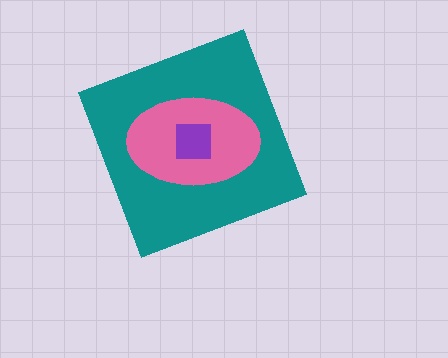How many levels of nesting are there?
3.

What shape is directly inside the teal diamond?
The pink ellipse.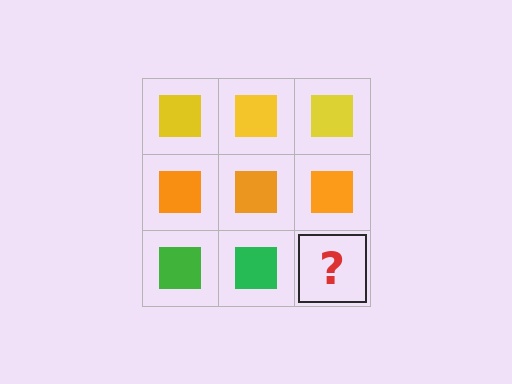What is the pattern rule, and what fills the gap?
The rule is that each row has a consistent color. The gap should be filled with a green square.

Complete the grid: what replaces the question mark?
The question mark should be replaced with a green square.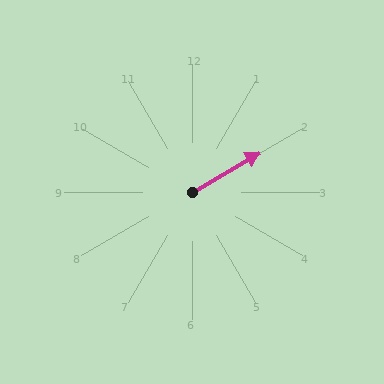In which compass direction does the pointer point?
Northeast.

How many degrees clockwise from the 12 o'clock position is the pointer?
Approximately 60 degrees.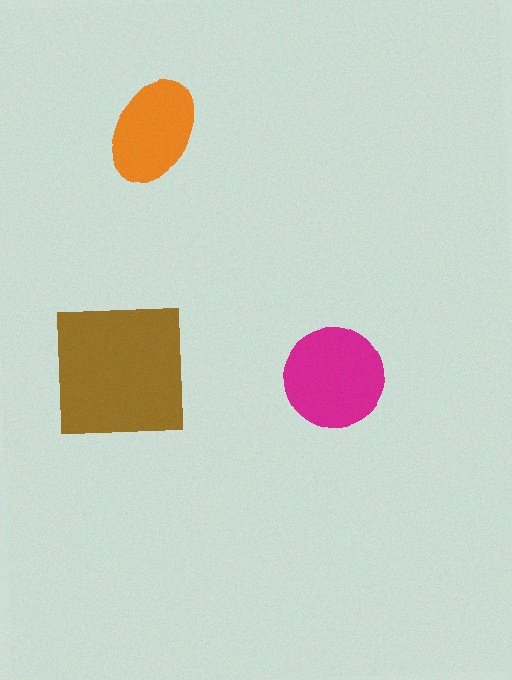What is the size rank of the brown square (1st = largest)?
1st.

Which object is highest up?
The orange ellipse is topmost.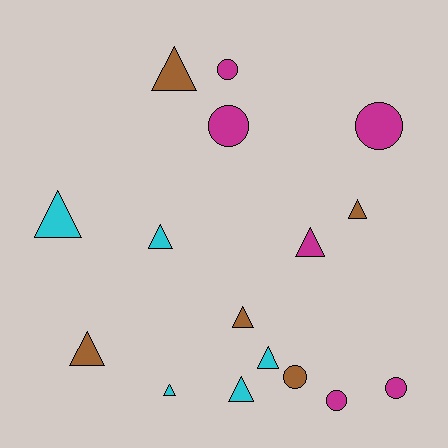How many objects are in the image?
There are 16 objects.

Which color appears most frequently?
Magenta, with 6 objects.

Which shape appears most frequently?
Triangle, with 10 objects.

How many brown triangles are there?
There are 4 brown triangles.